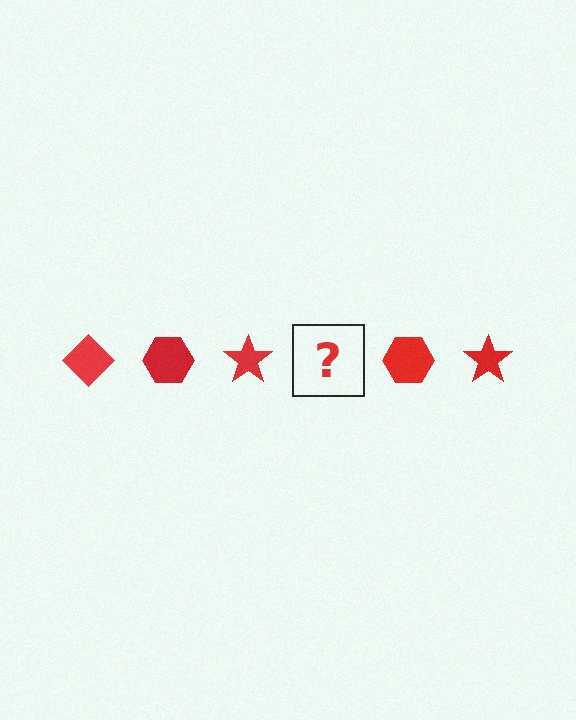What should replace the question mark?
The question mark should be replaced with a red diamond.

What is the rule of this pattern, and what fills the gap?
The rule is that the pattern cycles through diamond, hexagon, star shapes in red. The gap should be filled with a red diamond.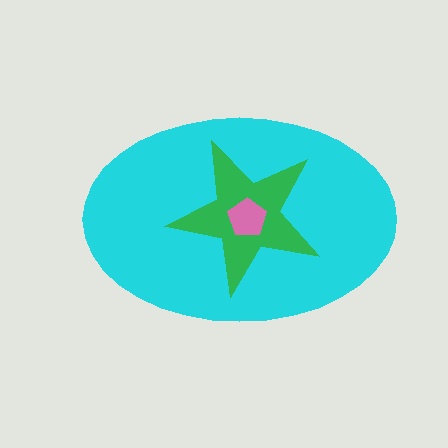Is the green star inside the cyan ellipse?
Yes.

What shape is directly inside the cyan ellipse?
The green star.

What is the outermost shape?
The cyan ellipse.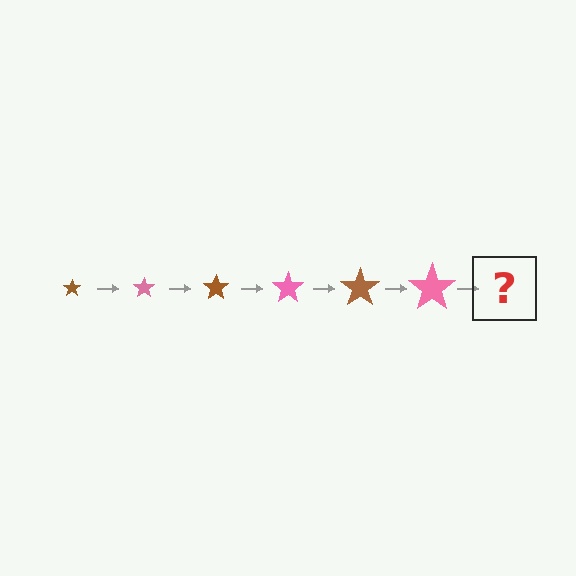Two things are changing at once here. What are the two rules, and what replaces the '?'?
The two rules are that the star grows larger each step and the color cycles through brown and pink. The '?' should be a brown star, larger than the previous one.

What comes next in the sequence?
The next element should be a brown star, larger than the previous one.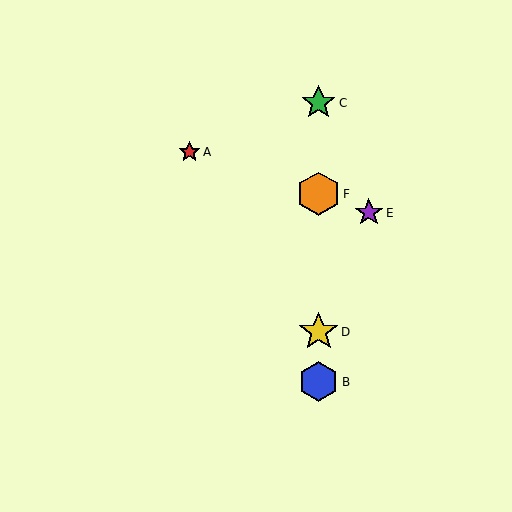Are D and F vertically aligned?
Yes, both are at x≈319.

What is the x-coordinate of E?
Object E is at x≈369.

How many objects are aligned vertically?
4 objects (B, C, D, F) are aligned vertically.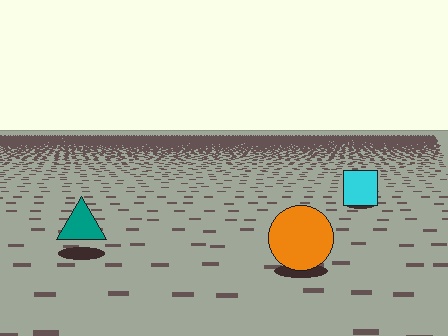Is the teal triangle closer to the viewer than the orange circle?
No. The orange circle is closer — you can tell from the texture gradient: the ground texture is coarser near it.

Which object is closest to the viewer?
The orange circle is closest. The texture marks near it are larger and more spread out.